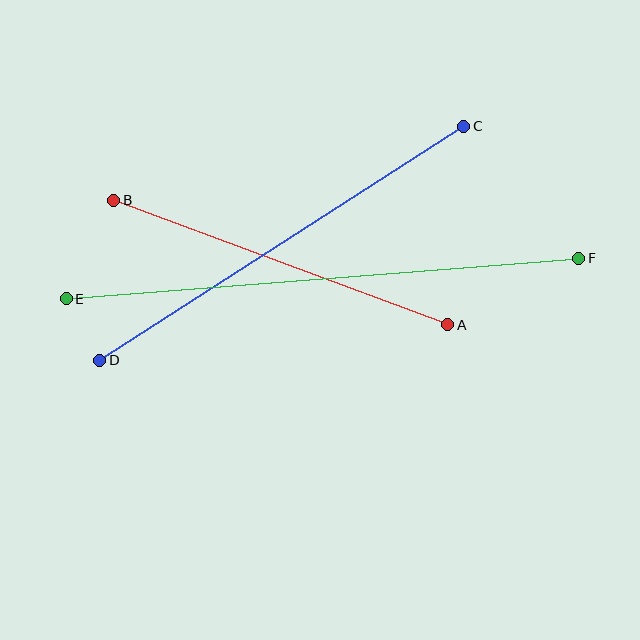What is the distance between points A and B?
The distance is approximately 356 pixels.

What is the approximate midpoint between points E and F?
The midpoint is at approximately (323, 279) pixels.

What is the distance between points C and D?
The distance is approximately 433 pixels.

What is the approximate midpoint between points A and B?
The midpoint is at approximately (281, 263) pixels.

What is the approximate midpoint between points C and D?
The midpoint is at approximately (282, 243) pixels.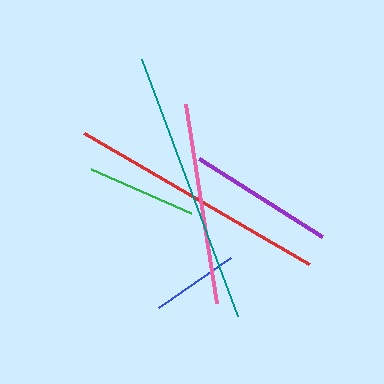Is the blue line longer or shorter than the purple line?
The purple line is longer than the blue line.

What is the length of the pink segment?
The pink segment is approximately 201 pixels long.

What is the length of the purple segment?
The purple segment is approximately 145 pixels long.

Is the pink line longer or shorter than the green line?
The pink line is longer than the green line.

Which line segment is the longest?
The teal line is the longest at approximately 275 pixels.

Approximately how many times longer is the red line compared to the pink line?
The red line is approximately 1.3 times the length of the pink line.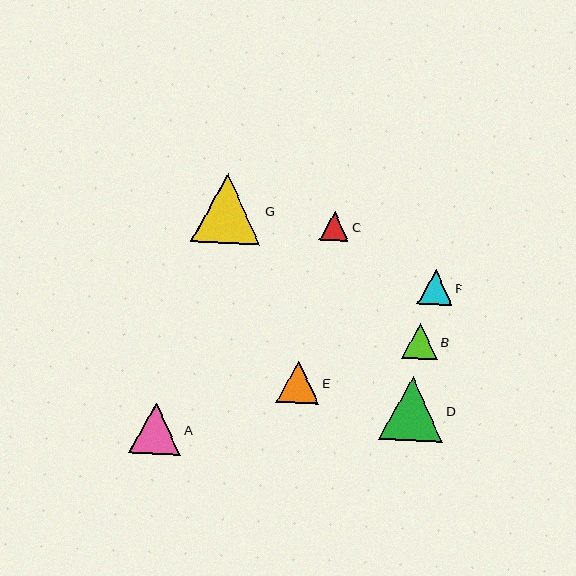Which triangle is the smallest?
Triangle C is the smallest with a size of approximately 29 pixels.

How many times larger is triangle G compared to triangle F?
Triangle G is approximately 2.0 times the size of triangle F.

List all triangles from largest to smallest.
From largest to smallest: G, D, A, E, B, F, C.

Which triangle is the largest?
Triangle G is the largest with a size of approximately 70 pixels.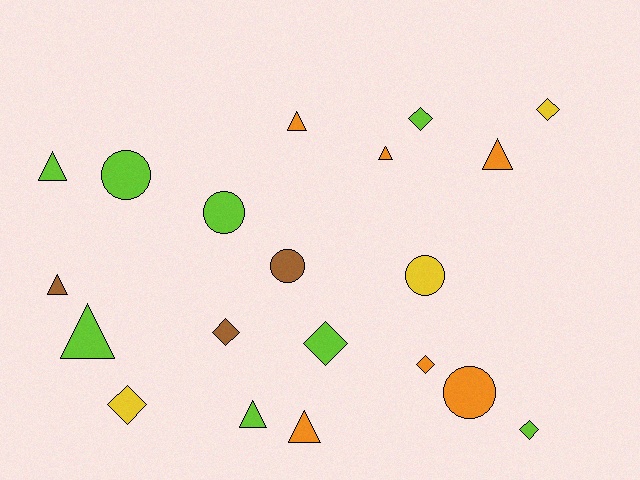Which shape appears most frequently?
Triangle, with 8 objects.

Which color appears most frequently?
Lime, with 8 objects.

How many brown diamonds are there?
There is 1 brown diamond.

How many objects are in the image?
There are 20 objects.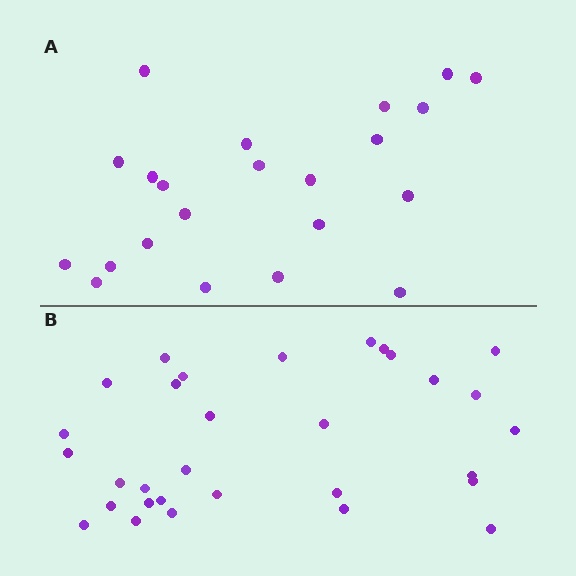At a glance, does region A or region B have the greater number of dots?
Region B (the bottom region) has more dots.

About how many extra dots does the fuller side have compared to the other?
Region B has roughly 8 or so more dots than region A.